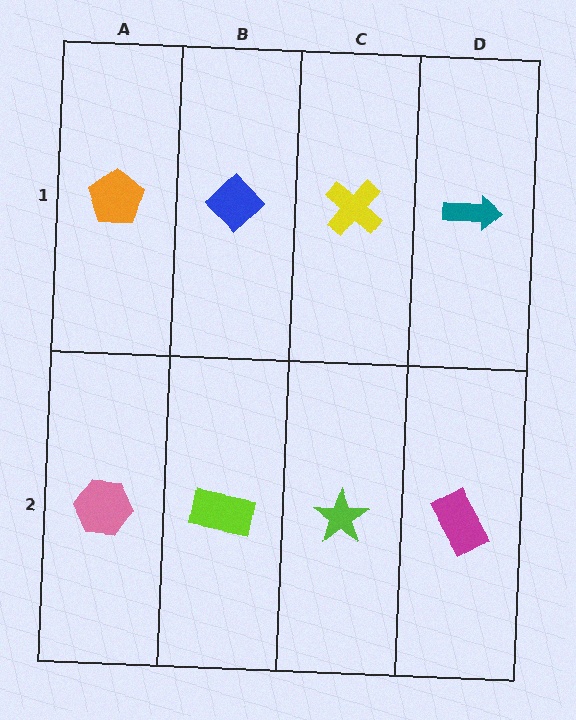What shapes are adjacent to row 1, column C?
A lime star (row 2, column C), a blue diamond (row 1, column B), a teal arrow (row 1, column D).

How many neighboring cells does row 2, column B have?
3.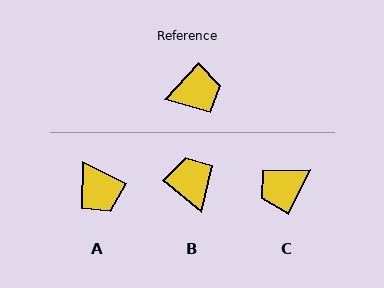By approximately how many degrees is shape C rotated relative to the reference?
Approximately 164 degrees clockwise.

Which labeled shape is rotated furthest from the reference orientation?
C, about 164 degrees away.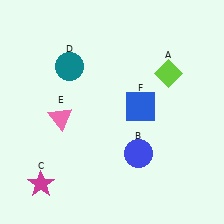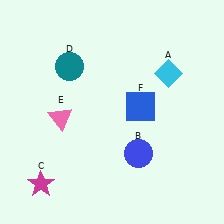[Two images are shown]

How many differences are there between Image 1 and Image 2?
There is 1 difference between the two images.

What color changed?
The diamond (A) changed from lime in Image 1 to cyan in Image 2.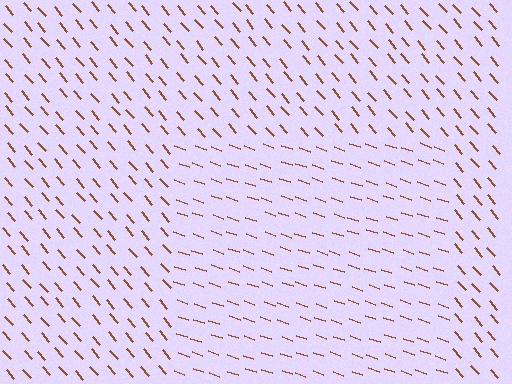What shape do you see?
I see a rectangle.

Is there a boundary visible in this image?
Yes, there is a texture boundary formed by a change in line orientation.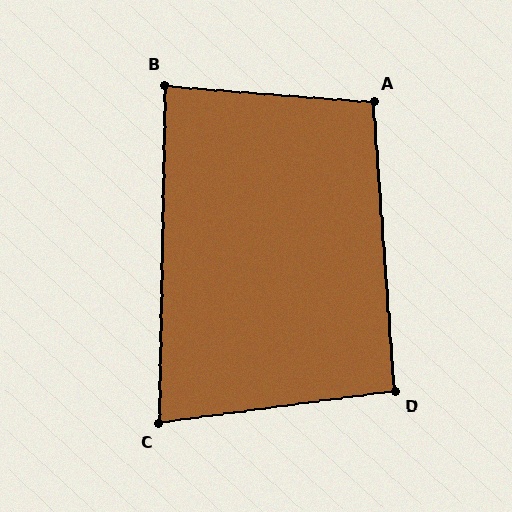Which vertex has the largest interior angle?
A, at approximately 99 degrees.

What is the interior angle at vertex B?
Approximately 86 degrees (approximately right).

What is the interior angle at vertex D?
Approximately 94 degrees (approximately right).